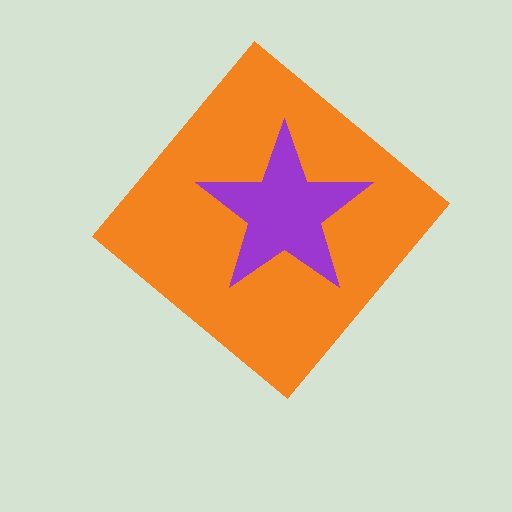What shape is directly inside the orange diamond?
The purple star.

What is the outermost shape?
The orange diamond.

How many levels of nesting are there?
2.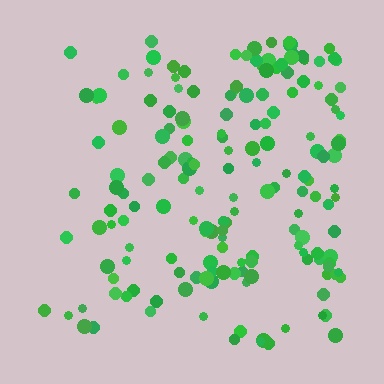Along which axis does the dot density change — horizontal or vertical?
Horizontal.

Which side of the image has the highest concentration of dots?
The right.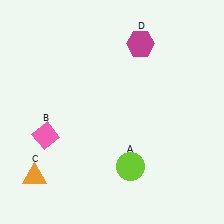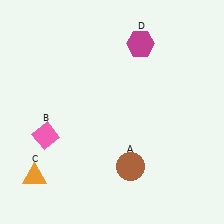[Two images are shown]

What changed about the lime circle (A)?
In Image 1, A is lime. In Image 2, it changed to brown.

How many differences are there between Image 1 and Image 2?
There is 1 difference between the two images.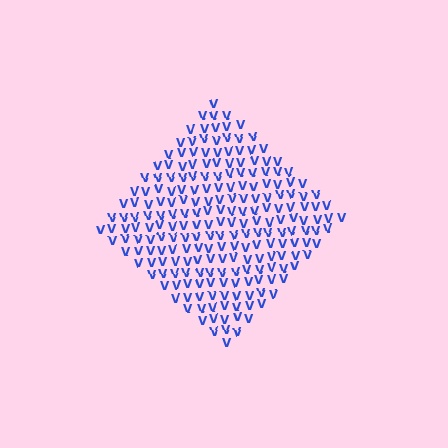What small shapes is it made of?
It is made of small letter V's.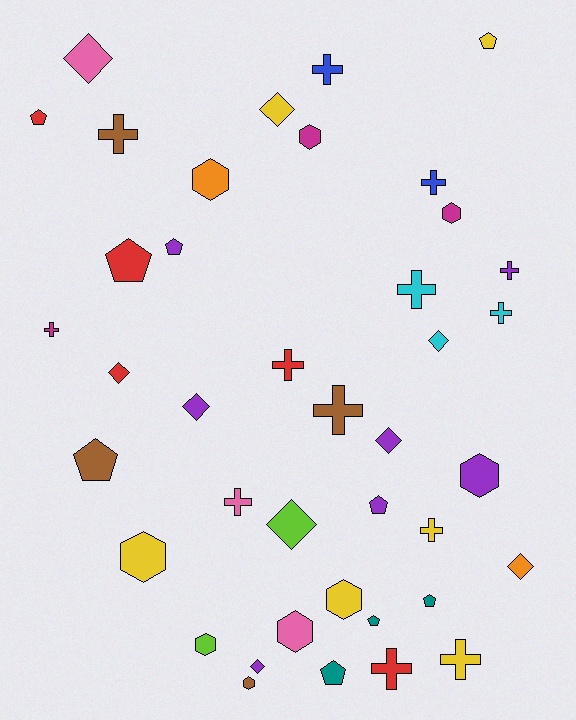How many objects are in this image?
There are 40 objects.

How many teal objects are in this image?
There are 3 teal objects.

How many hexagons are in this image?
There are 9 hexagons.